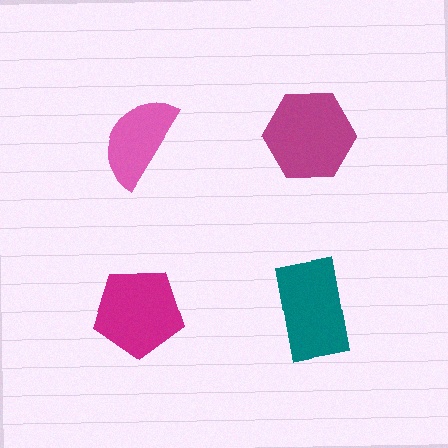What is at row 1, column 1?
A pink semicircle.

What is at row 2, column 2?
A teal rectangle.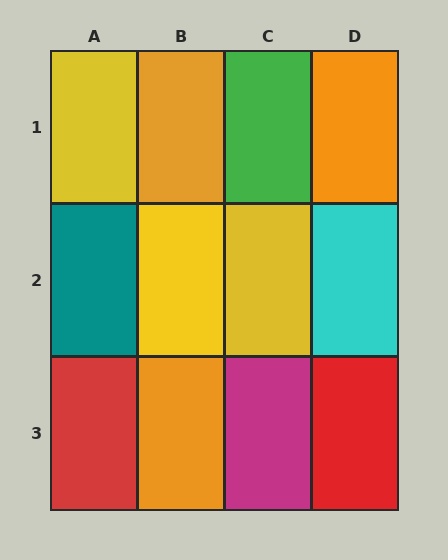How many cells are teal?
1 cell is teal.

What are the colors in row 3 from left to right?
Red, orange, magenta, red.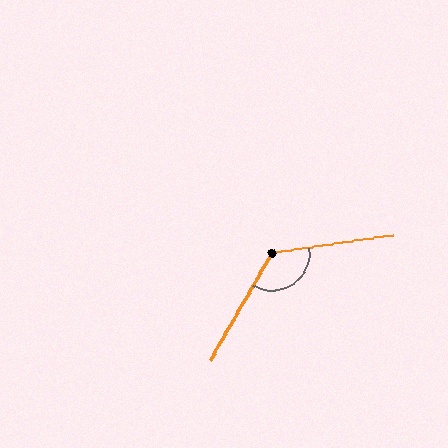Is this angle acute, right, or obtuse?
It is obtuse.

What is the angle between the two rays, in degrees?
Approximately 128 degrees.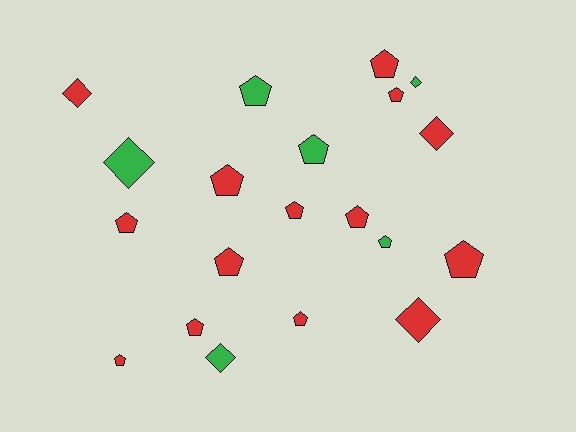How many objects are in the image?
There are 20 objects.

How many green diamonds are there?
There are 3 green diamonds.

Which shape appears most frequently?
Pentagon, with 14 objects.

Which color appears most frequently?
Red, with 14 objects.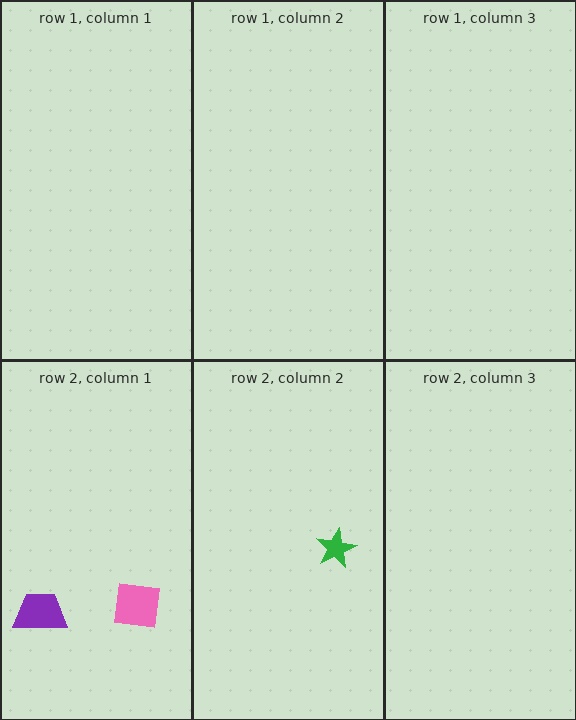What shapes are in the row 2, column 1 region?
The purple trapezoid, the pink square.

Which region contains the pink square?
The row 2, column 1 region.